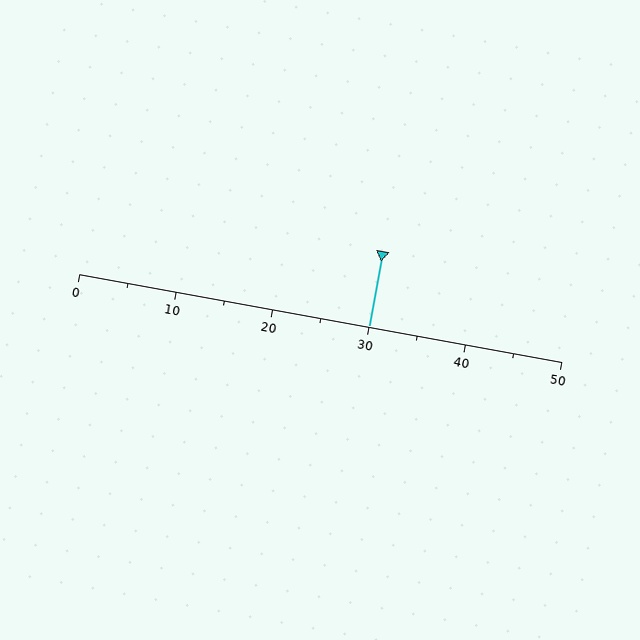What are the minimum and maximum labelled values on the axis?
The axis runs from 0 to 50.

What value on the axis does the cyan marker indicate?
The marker indicates approximately 30.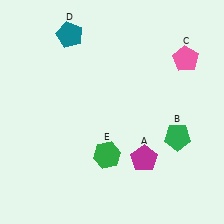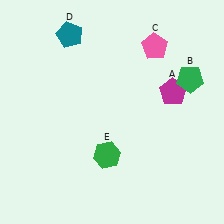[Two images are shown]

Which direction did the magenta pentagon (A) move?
The magenta pentagon (A) moved up.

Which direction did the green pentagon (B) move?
The green pentagon (B) moved up.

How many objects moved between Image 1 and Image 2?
3 objects moved between the two images.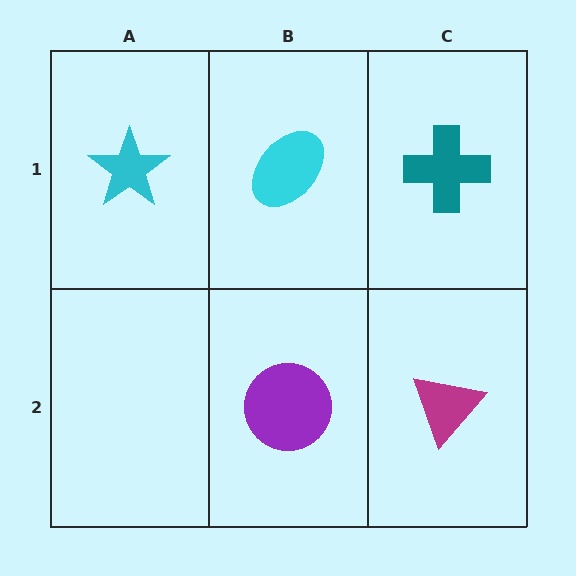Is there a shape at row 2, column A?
No, that cell is empty.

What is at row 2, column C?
A magenta triangle.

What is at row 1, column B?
A cyan ellipse.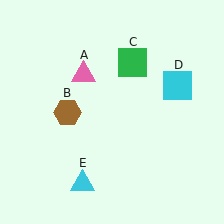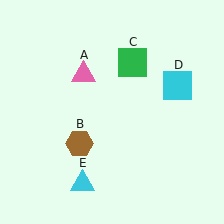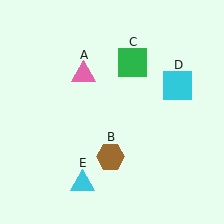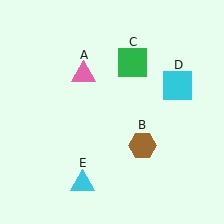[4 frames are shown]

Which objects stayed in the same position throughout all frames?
Pink triangle (object A) and green square (object C) and cyan square (object D) and cyan triangle (object E) remained stationary.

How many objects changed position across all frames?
1 object changed position: brown hexagon (object B).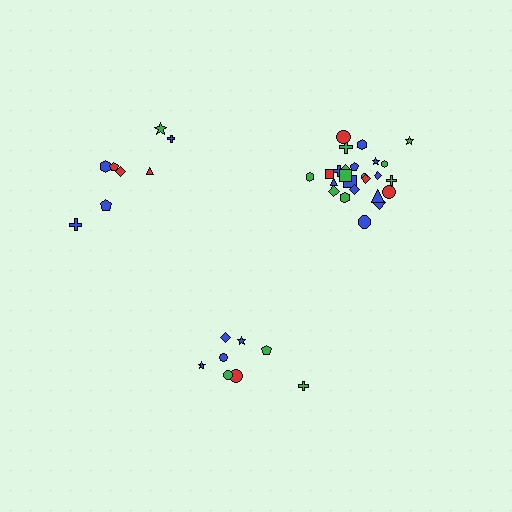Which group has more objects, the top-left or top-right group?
The top-right group.